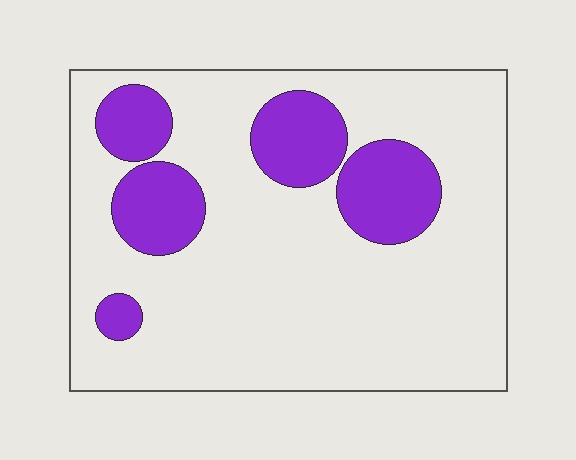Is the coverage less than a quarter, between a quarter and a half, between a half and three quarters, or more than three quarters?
Less than a quarter.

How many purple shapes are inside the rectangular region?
5.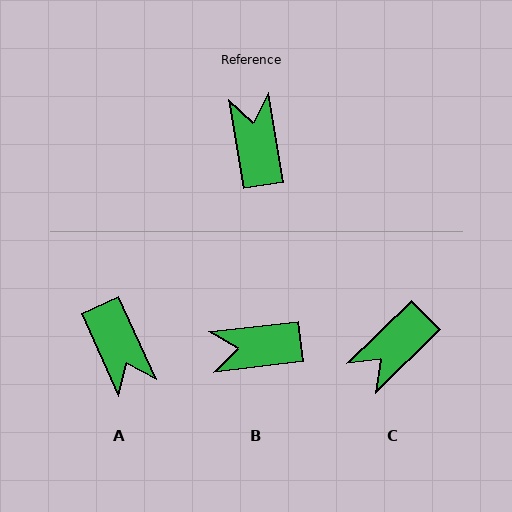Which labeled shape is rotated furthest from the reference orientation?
A, about 165 degrees away.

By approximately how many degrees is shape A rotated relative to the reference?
Approximately 165 degrees clockwise.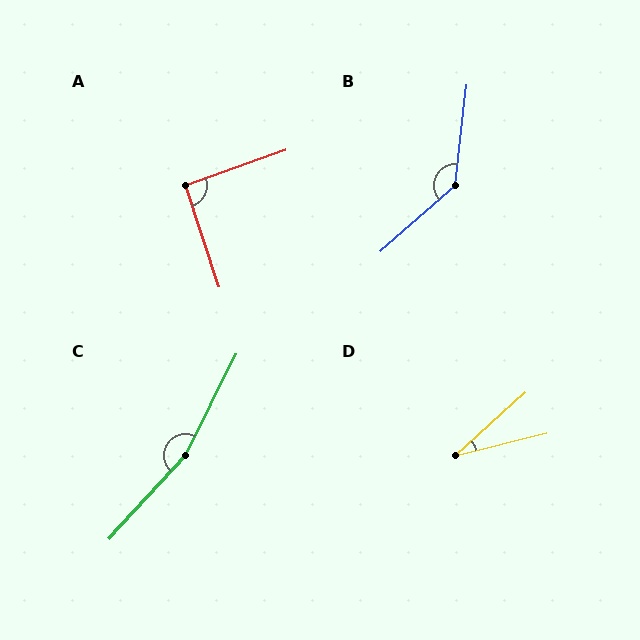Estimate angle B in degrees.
Approximately 138 degrees.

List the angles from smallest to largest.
D (28°), A (91°), B (138°), C (164°).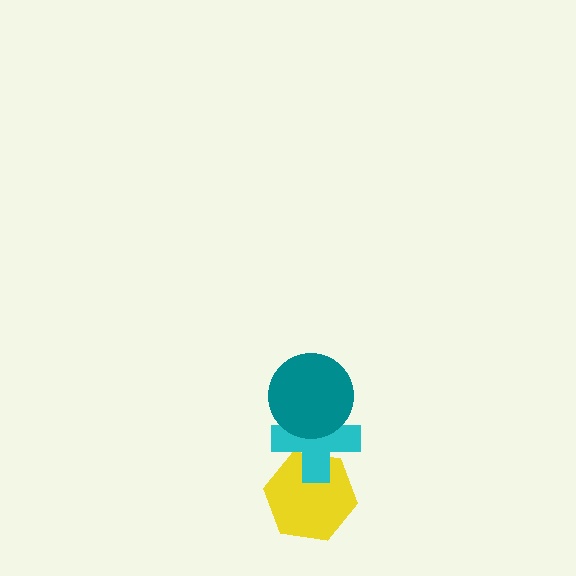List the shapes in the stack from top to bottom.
From top to bottom: the teal circle, the cyan cross, the yellow hexagon.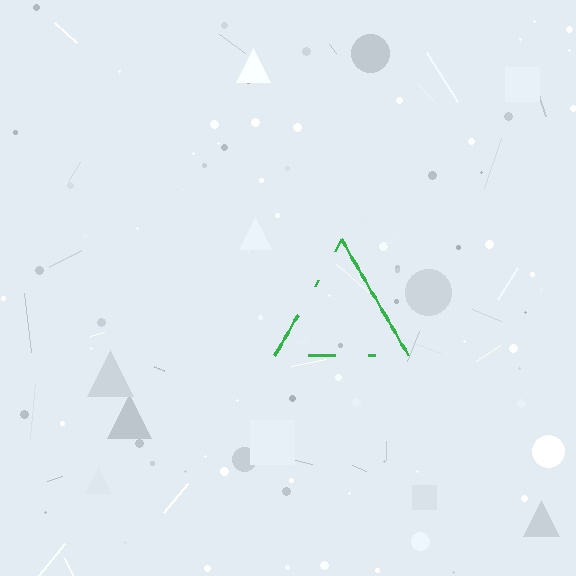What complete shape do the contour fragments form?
The contour fragments form a triangle.